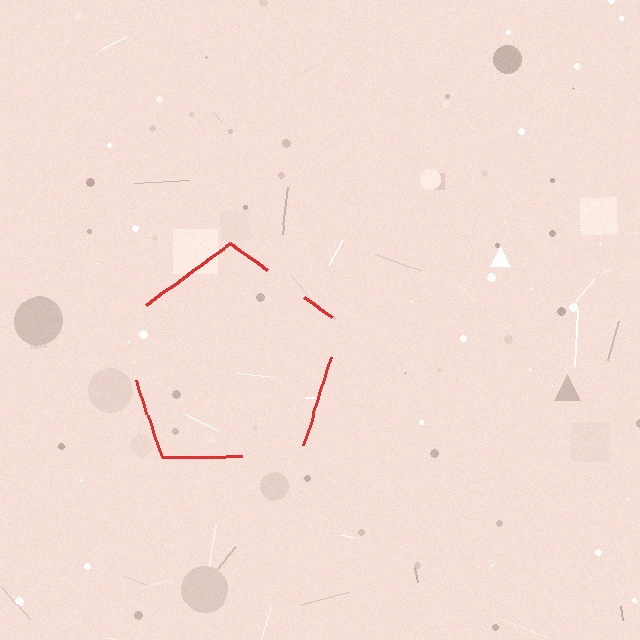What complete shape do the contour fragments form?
The contour fragments form a pentagon.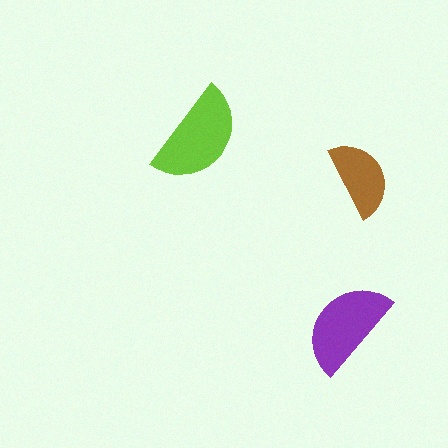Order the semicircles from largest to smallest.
the lime one, the purple one, the brown one.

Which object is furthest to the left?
The lime semicircle is leftmost.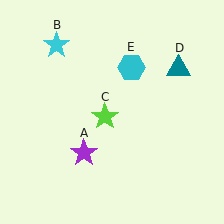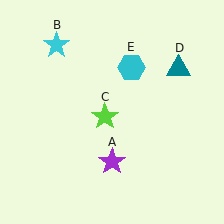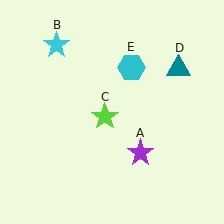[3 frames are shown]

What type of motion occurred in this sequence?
The purple star (object A) rotated counterclockwise around the center of the scene.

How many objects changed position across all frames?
1 object changed position: purple star (object A).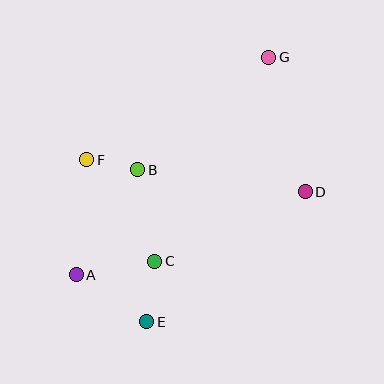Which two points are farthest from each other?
Points E and G are farthest from each other.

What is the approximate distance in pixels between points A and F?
The distance between A and F is approximately 116 pixels.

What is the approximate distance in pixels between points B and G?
The distance between B and G is approximately 172 pixels.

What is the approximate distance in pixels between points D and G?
The distance between D and G is approximately 139 pixels.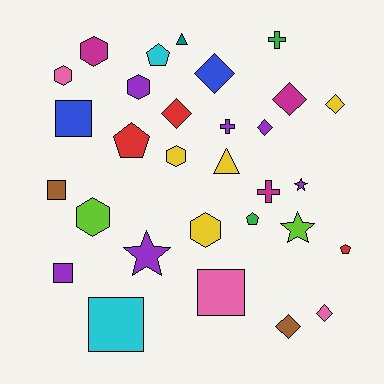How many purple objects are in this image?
There are 6 purple objects.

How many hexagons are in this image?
There are 6 hexagons.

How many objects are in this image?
There are 30 objects.